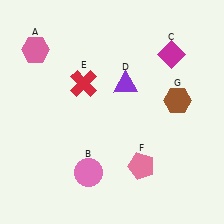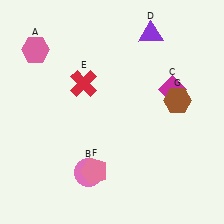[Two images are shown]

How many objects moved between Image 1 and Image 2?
3 objects moved between the two images.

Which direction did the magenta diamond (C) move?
The magenta diamond (C) moved down.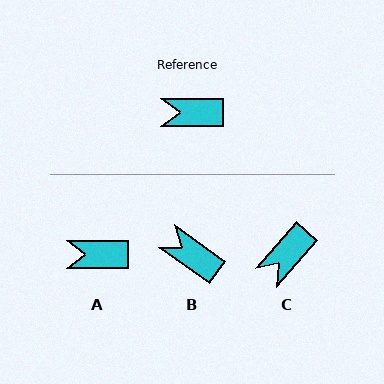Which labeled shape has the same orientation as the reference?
A.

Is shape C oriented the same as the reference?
No, it is off by about 48 degrees.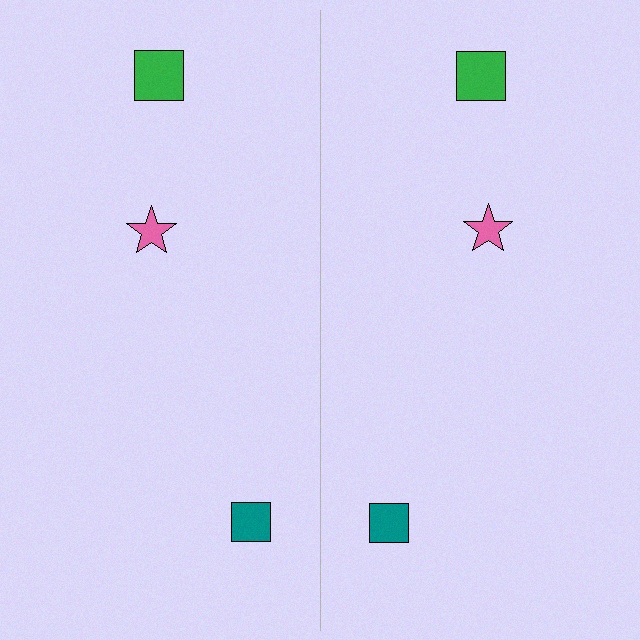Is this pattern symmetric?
Yes, this pattern has bilateral (reflection) symmetry.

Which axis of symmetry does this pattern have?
The pattern has a vertical axis of symmetry running through the center of the image.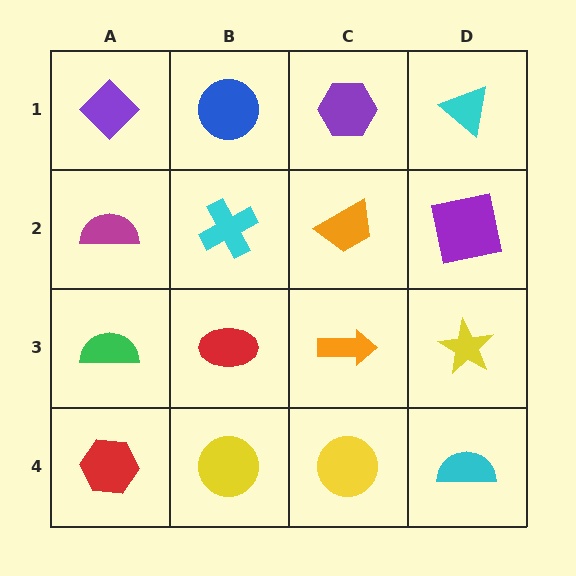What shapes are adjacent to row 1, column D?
A purple square (row 2, column D), a purple hexagon (row 1, column C).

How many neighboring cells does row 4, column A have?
2.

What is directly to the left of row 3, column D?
An orange arrow.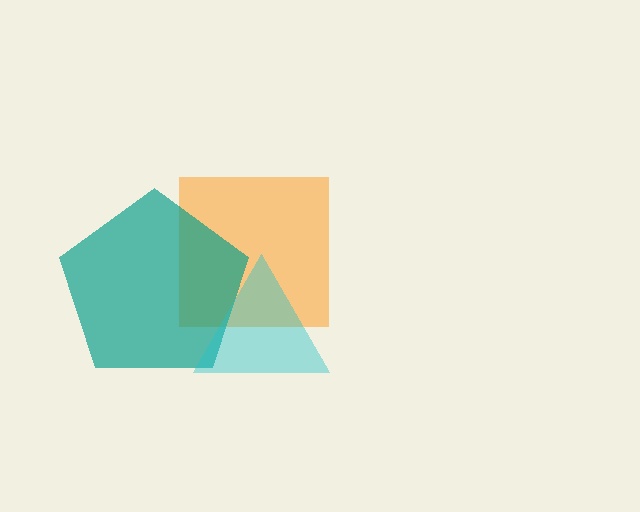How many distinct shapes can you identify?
There are 3 distinct shapes: an orange square, a teal pentagon, a cyan triangle.